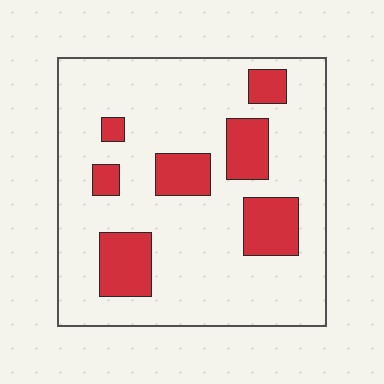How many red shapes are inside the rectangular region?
7.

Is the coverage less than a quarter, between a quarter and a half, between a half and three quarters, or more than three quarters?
Less than a quarter.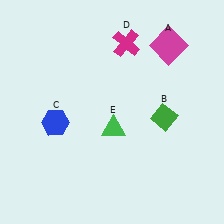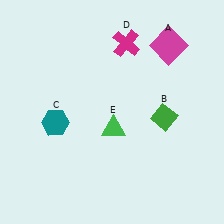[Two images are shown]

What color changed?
The hexagon (C) changed from blue in Image 1 to teal in Image 2.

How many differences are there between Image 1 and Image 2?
There is 1 difference between the two images.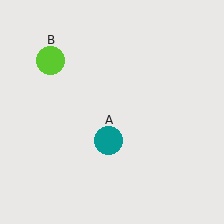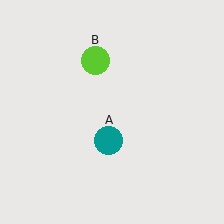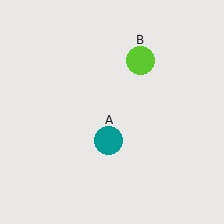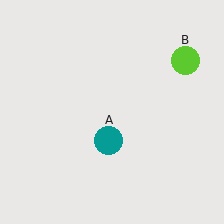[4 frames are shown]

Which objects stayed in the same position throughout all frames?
Teal circle (object A) remained stationary.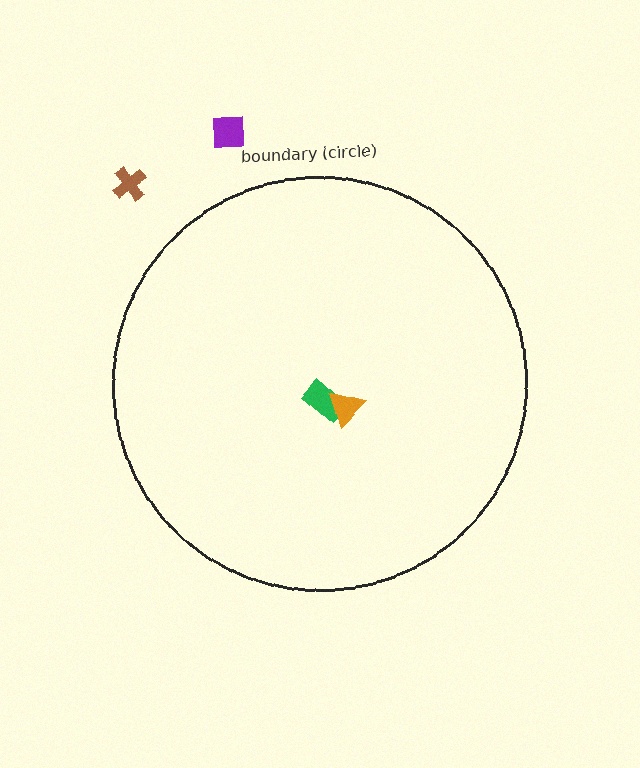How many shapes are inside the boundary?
2 inside, 2 outside.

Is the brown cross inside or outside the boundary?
Outside.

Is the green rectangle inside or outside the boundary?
Inside.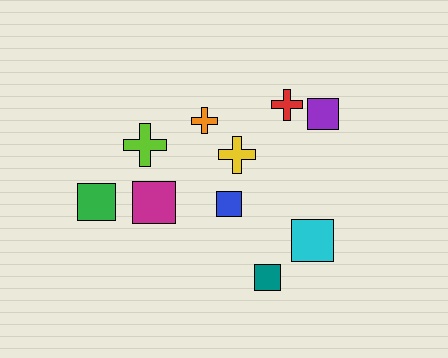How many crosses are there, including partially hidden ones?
There are 4 crosses.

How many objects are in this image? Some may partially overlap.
There are 10 objects.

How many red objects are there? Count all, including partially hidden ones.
There is 1 red object.